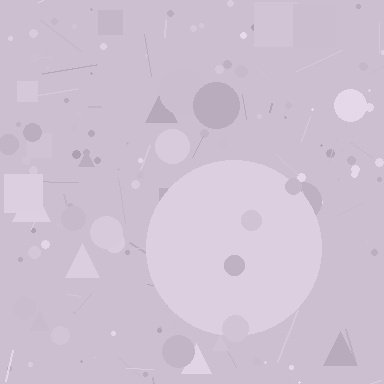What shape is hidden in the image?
A circle is hidden in the image.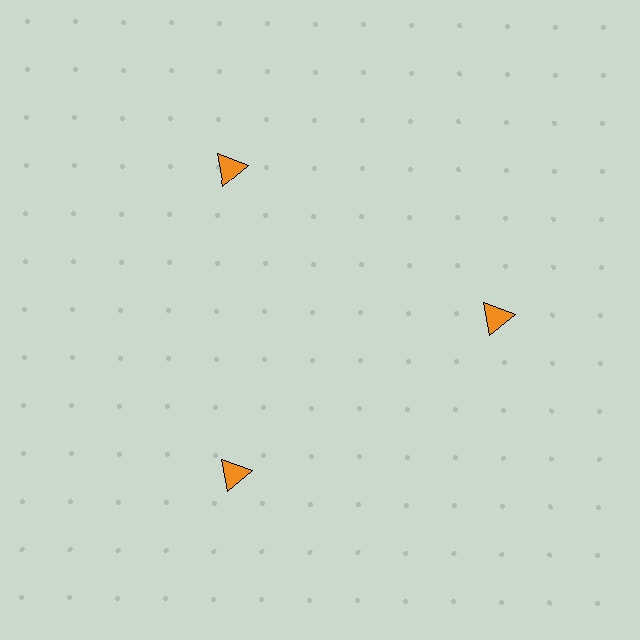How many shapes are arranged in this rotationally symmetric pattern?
There are 3 shapes, arranged in 3 groups of 1.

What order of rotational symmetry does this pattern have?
This pattern has 3-fold rotational symmetry.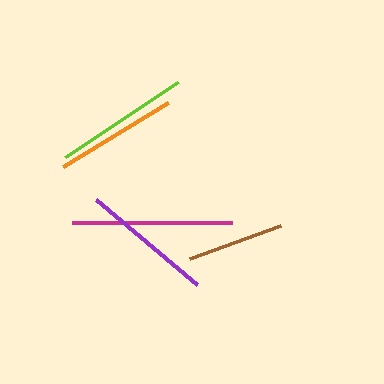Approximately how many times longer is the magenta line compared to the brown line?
The magenta line is approximately 1.6 times the length of the brown line.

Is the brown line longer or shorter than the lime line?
The lime line is longer than the brown line.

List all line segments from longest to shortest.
From longest to shortest: magenta, lime, purple, orange, brown.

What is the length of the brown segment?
The brown segment is approximately 97 pixels long.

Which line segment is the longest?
The magenta line is the longest at approximately 159 pixels.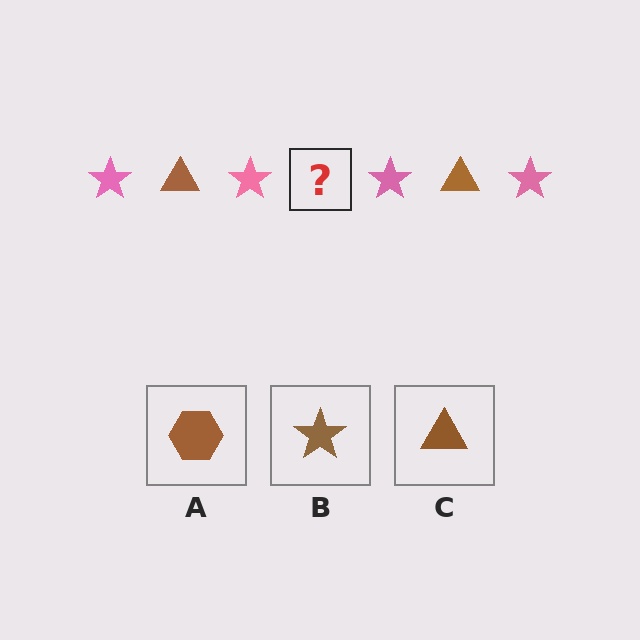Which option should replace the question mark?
Option C.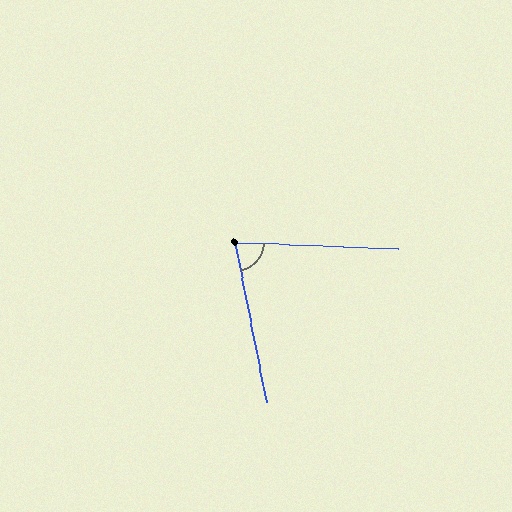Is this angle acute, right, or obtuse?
It is acute.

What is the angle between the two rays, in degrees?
Approximately 76 degrees.